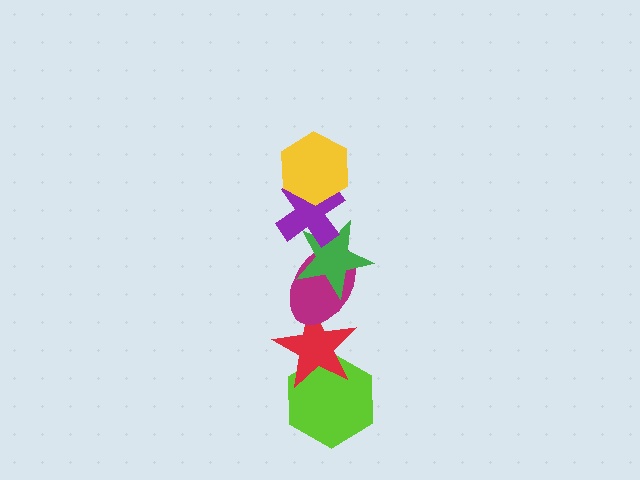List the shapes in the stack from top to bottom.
From top to bottom: the yellow hexagon, the purple cross, the green star, the magenta ellipse, the red star, the lime hexagon.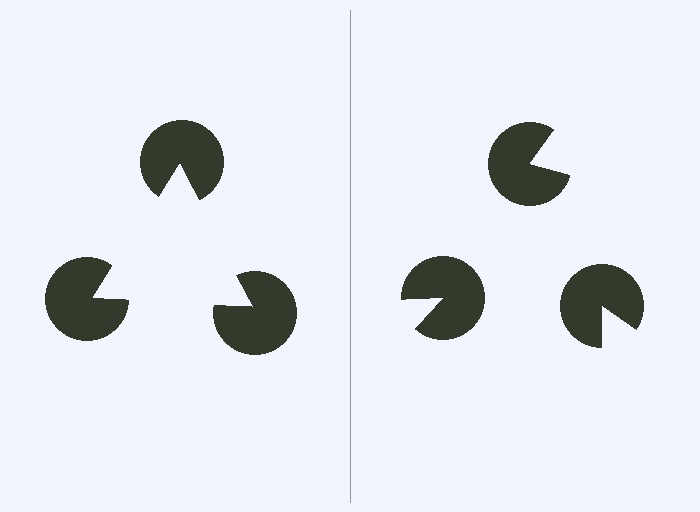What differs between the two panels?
The pac-man discs are positioned identically on both sides; only the wedge orientations differ. On the left they align to a triangle; on the right they are misaligned.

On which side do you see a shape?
An illusory triangle appears on the left side. On the right side the wedge cuts are rotated, so no coherent shape forms.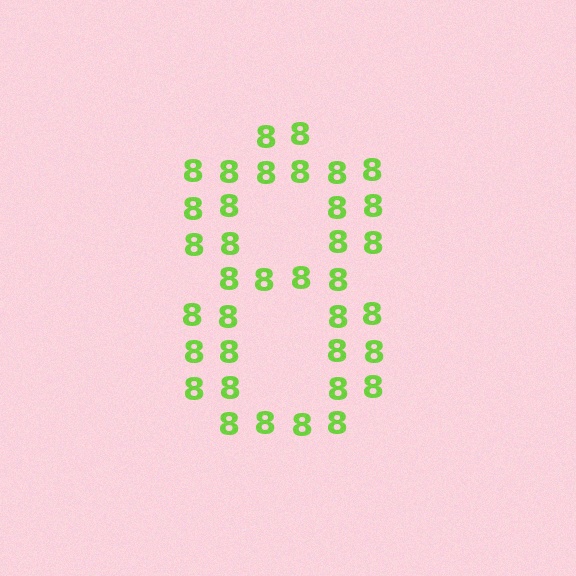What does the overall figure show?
The overall figure shows the digit 8.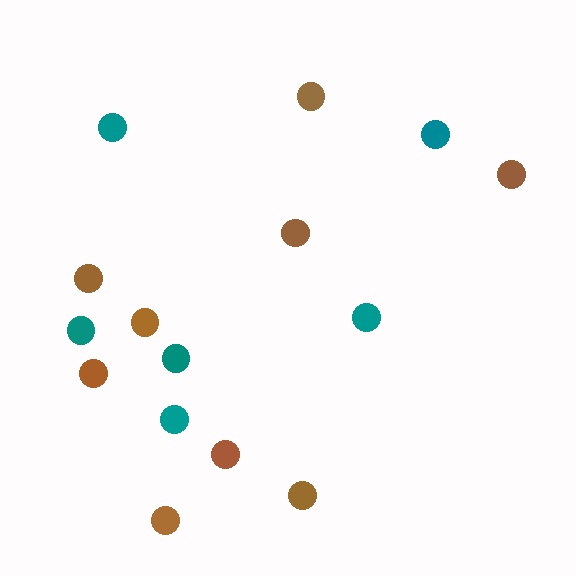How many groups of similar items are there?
There are 2 groups: one group of teal circles (6) and one group of brown circles (9).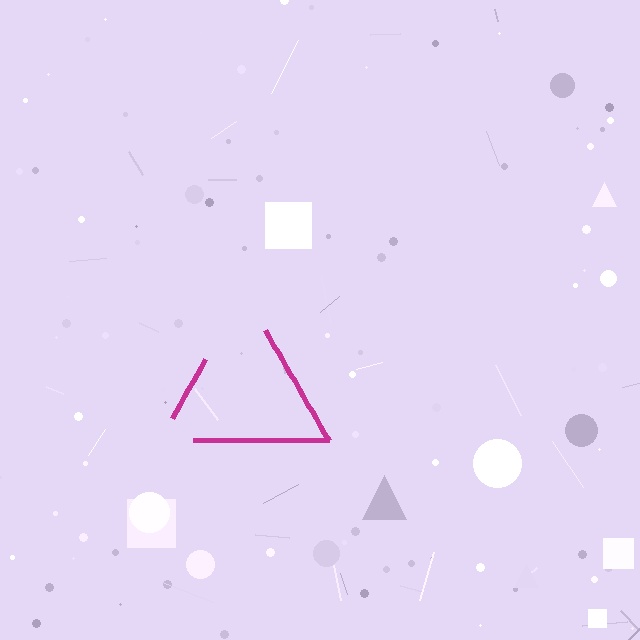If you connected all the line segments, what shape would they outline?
They would outline a triangle.